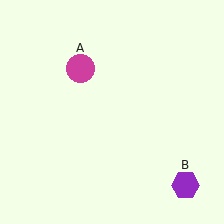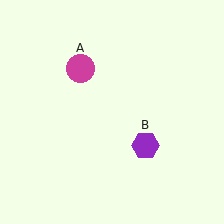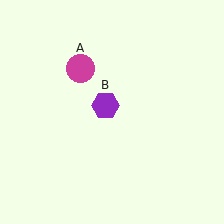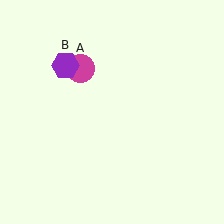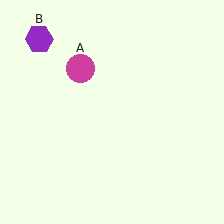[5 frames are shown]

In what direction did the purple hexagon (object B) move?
The purple hexagon (object B) moved up and to the left.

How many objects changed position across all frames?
1 object changed position: purple hexagon (object B).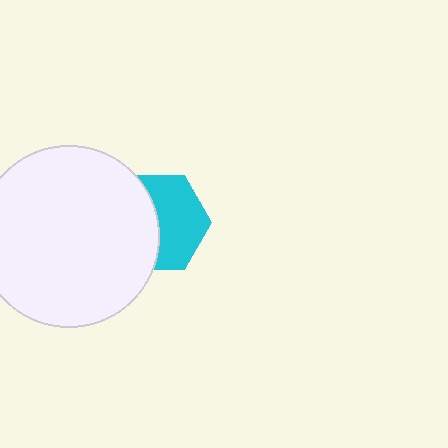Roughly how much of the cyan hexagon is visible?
About half of it is visible (roughly 53%).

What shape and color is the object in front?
The object in front is a white circle.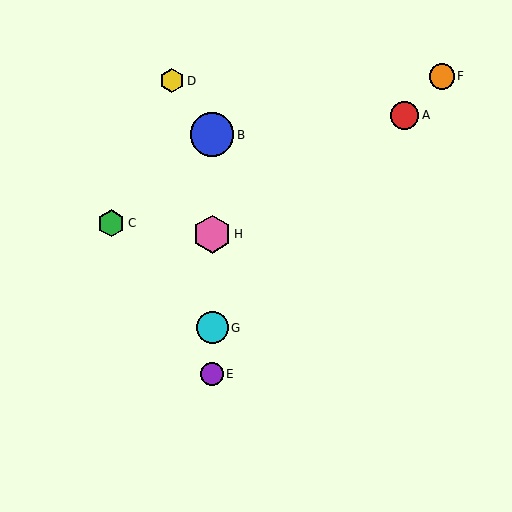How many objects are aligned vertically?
4 objects (B, E, G, H) are aligned vertically.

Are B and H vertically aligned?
Yes, both are at x≈212.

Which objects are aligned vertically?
Objects B, E, G, H are aligned vertically.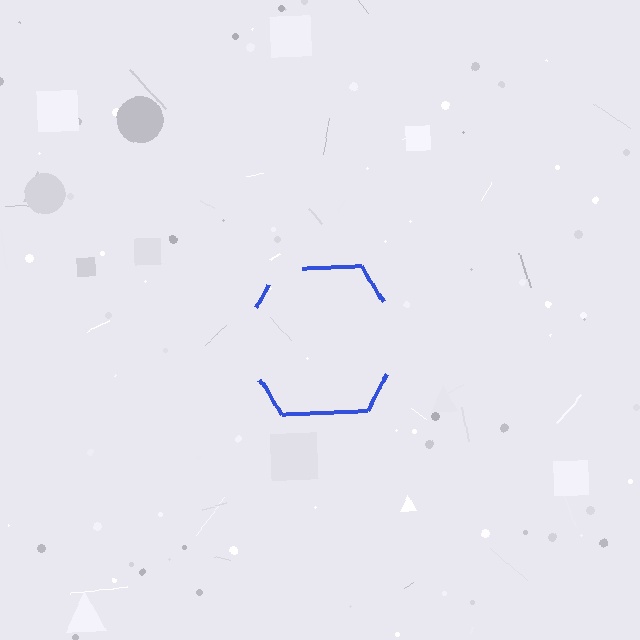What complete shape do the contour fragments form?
The contour fragments form a hexagon.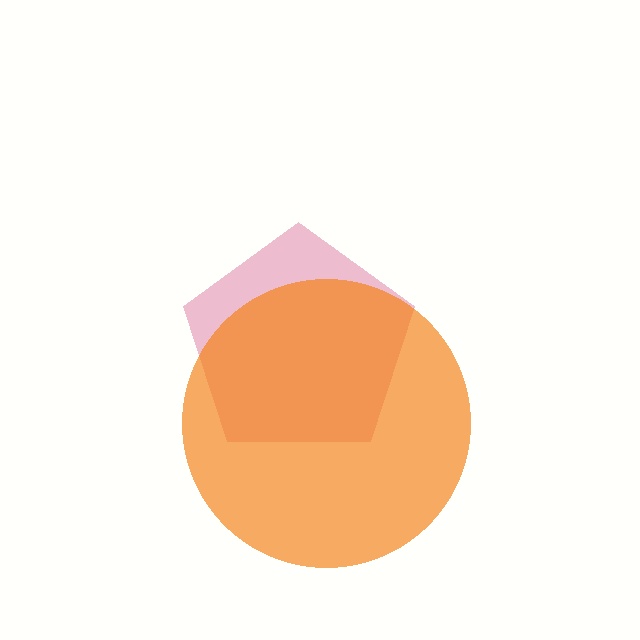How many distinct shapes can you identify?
There are 2 distinct shapes: a pink pentagon, an orange circle.